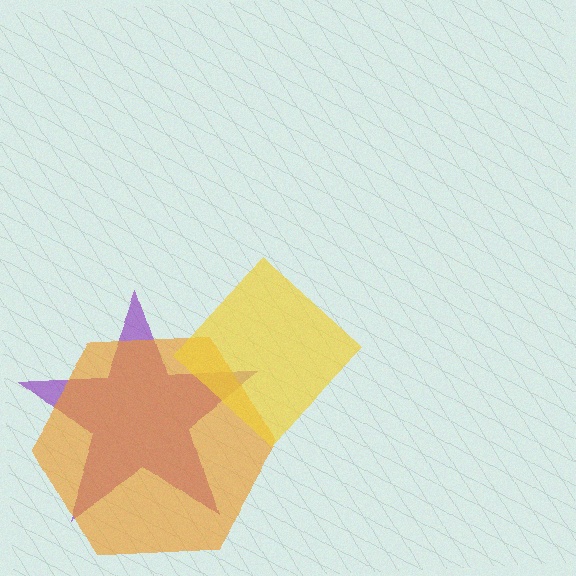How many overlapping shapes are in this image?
There are 3 overlapping shapes in the image.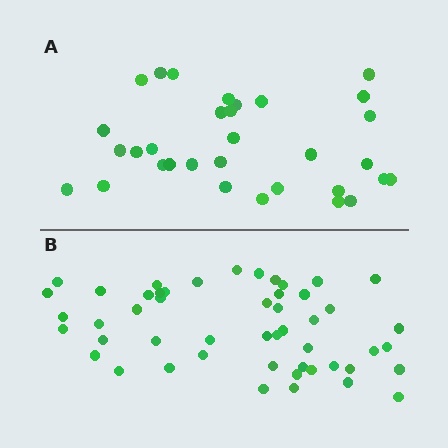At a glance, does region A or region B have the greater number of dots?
Region B (the bottom region) has more dots.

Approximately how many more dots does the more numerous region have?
Region B has approximately 20 more dots than region A.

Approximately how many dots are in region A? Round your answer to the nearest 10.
About 30 dots. (The exact count is 32, which rounds to 30.)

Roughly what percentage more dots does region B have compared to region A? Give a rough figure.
About 55% more.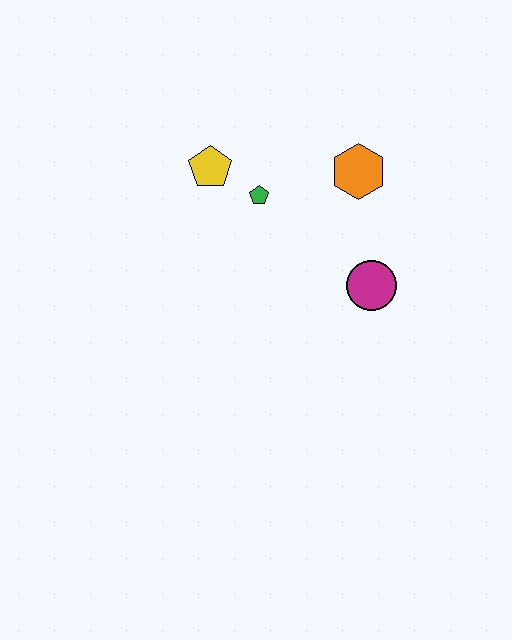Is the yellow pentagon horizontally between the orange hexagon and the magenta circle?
No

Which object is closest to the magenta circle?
The orange hexagon is closest to the magenta circle.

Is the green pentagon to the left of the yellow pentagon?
No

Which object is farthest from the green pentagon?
The magenta circle is farthest from the green pentagon.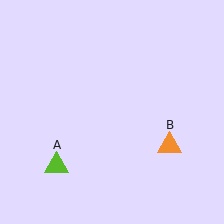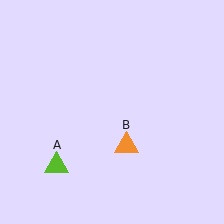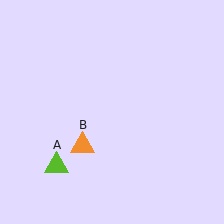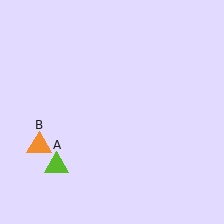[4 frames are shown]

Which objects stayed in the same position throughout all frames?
Lime triangle (object A) remained stationary.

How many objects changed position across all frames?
1 object changed position: orange triangle (object B).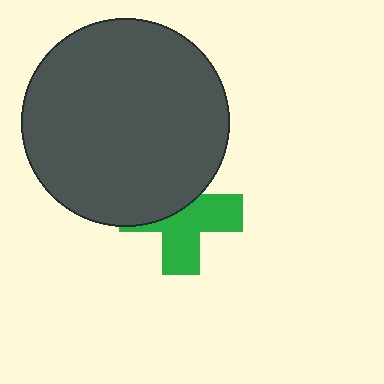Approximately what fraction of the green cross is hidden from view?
Roughly 45% of the green cross is hidden behind the dark gray circle.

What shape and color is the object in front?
The object in front is a dark gray circle.